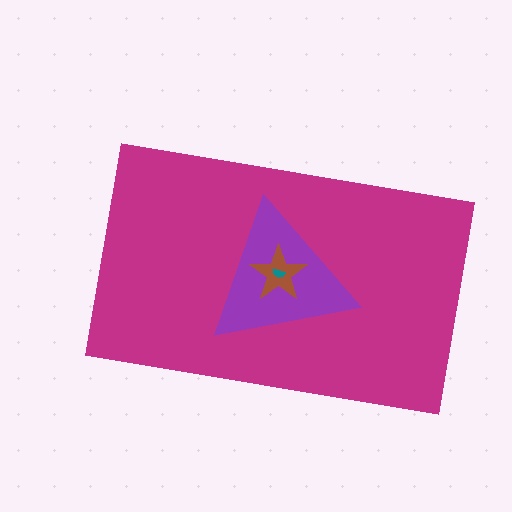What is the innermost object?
The teal semicircle.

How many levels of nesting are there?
4.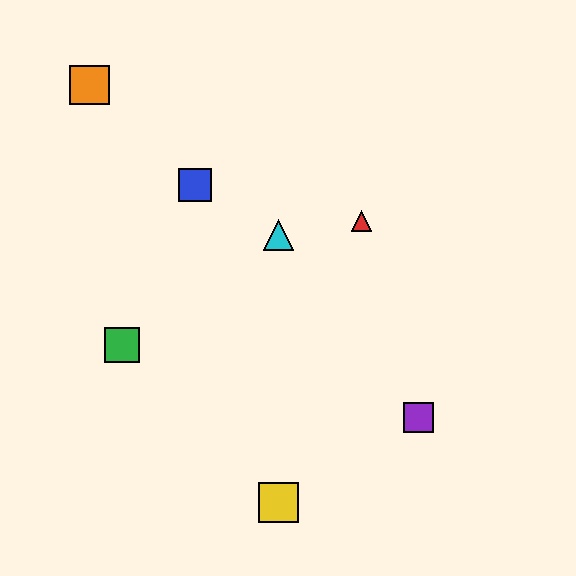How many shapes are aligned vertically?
2 shapes (the yellow square, the cyan triangle) are aligned vertically.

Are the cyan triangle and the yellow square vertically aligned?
Yes, both are at x≈278.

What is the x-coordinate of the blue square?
The blue square is at x≈195.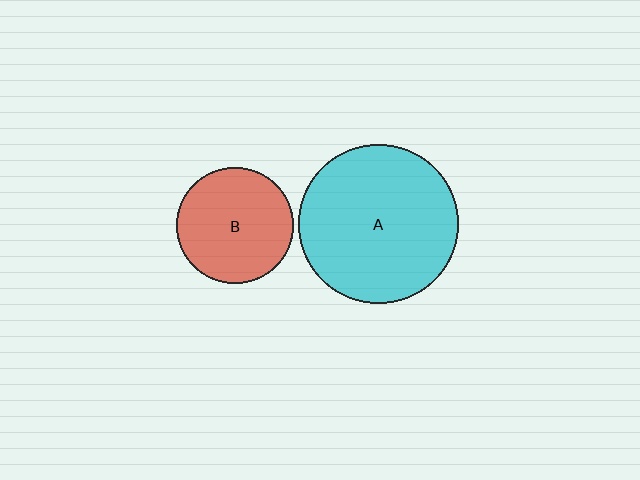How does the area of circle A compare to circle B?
Approximately 1.9 times.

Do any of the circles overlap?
No, none of the circles overlap.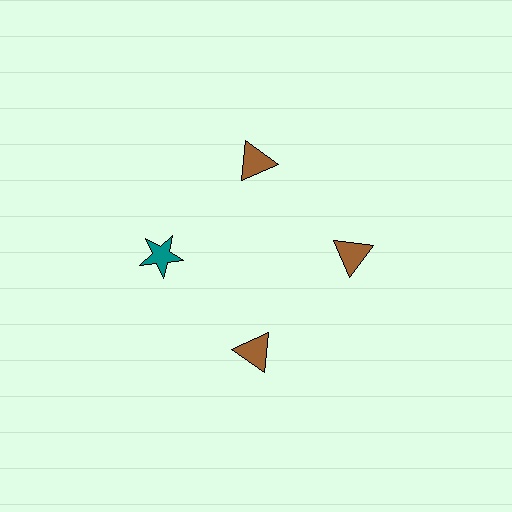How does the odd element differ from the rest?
It differs in both color (teal instead of brown) and shape (star instead of triangle).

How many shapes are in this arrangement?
There are 4 shapes arranged in a ring pattern.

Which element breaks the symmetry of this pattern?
The teal star at roughly the 9 o'clock position breaks the symmetry. All other shapes are brown triangles.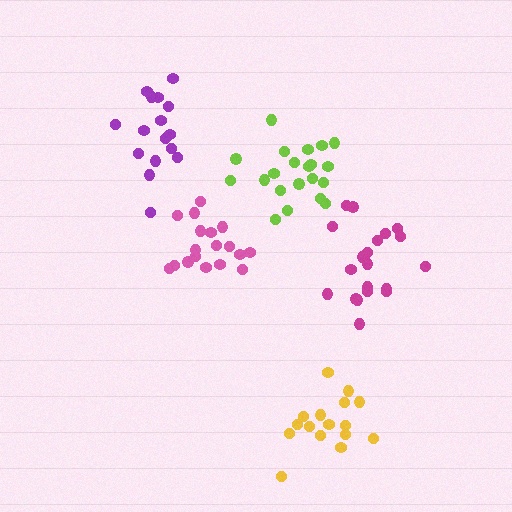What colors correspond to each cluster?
The clusters are colored: yellow, magenta, purple, lime, pink.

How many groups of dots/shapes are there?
There are 5 groups.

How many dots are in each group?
Group 1: 16 dots, Group 2: 20 dots, Group 3: 16 dots, Group 4: 21 dots, Group 5: 18 dots (91 total).